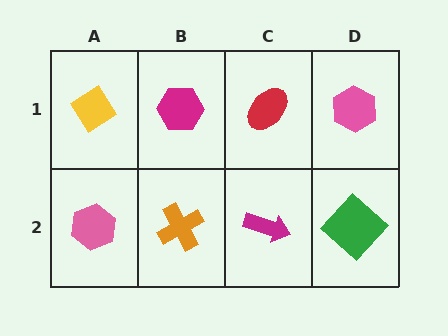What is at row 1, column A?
A yellow diamond.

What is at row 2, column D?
A green diamond.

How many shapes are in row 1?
4 shapes.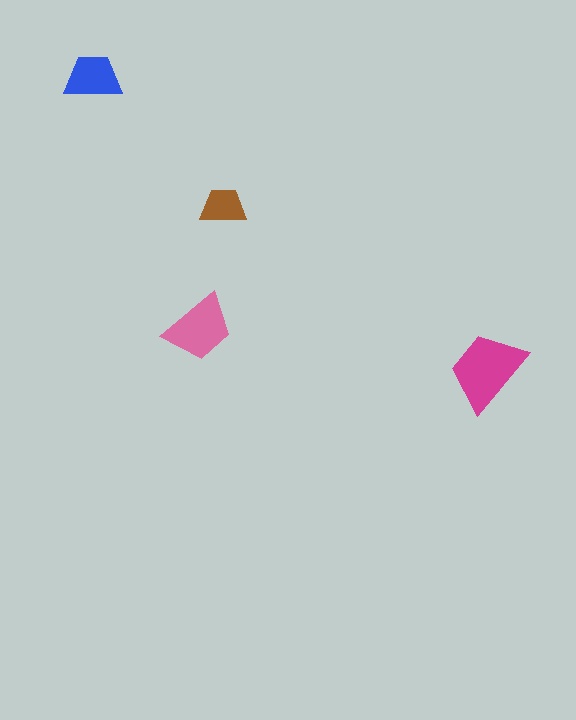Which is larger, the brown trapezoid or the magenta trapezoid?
The magenta one.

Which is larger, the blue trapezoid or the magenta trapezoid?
The magenta one.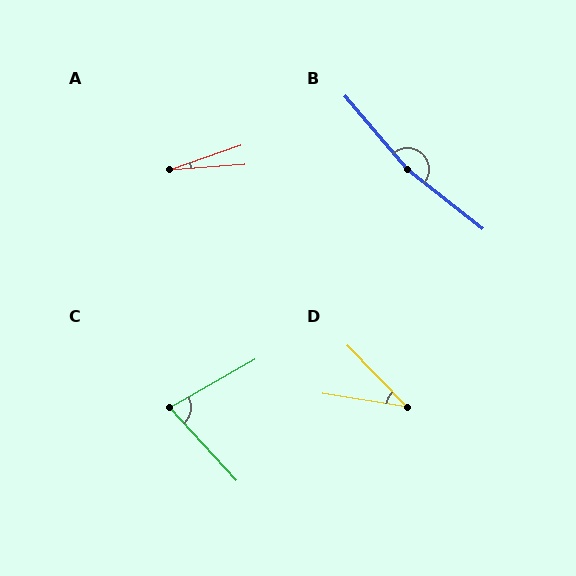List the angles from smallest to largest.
A (15°), D (37°), C (77°), B (169°).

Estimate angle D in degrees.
Approximately 37 degrees.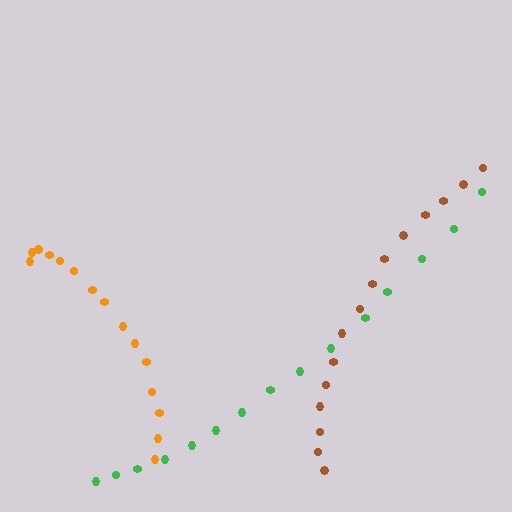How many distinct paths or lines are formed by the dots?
There are 3 distinct paths.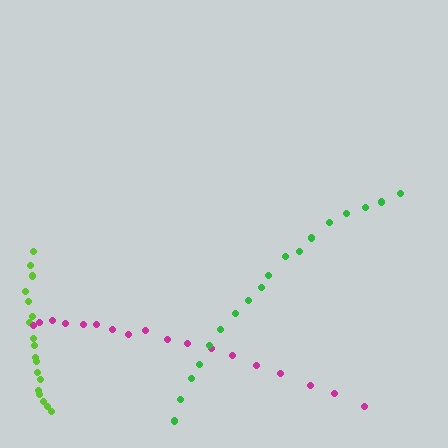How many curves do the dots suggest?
There are 3 distinct paths.